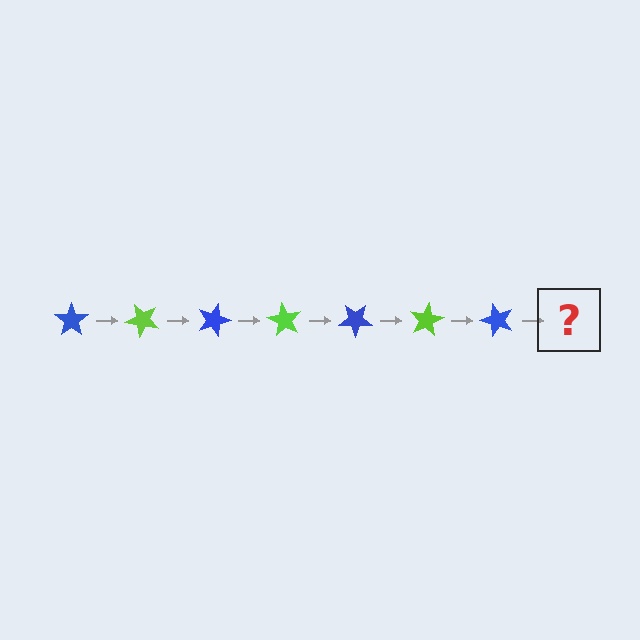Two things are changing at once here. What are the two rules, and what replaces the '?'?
The two rules are that it rotates 45 degrees each step and the color cycles through blue and lime. The '?' should be a lime star, rotated 315 degrees from the start.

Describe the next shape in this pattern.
It should be a lime star, rotated 315 degrees from the start.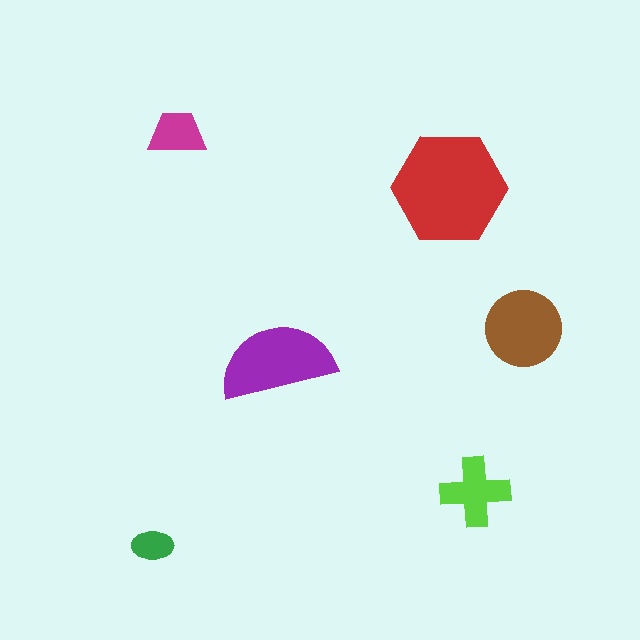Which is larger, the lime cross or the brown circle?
The brown circle.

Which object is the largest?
The red hexagon.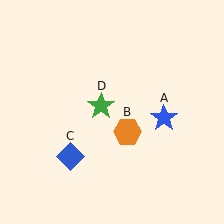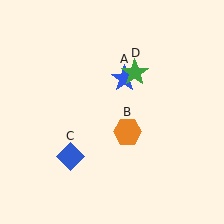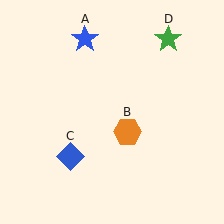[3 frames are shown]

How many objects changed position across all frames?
2 objects changed position: blue star (object A), green star (object D).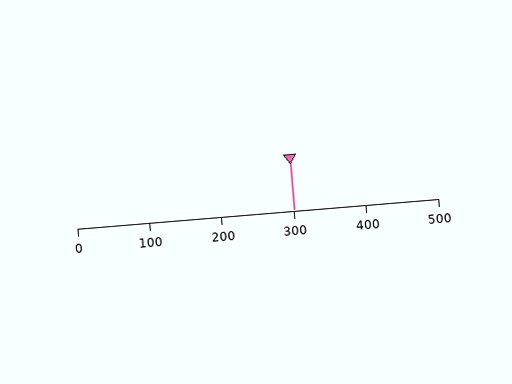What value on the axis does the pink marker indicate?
The marker indicates approximately 300.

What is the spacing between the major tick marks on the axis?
The major ticks are spaced 100 apart.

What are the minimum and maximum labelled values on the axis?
The axis runs from 0 to 500.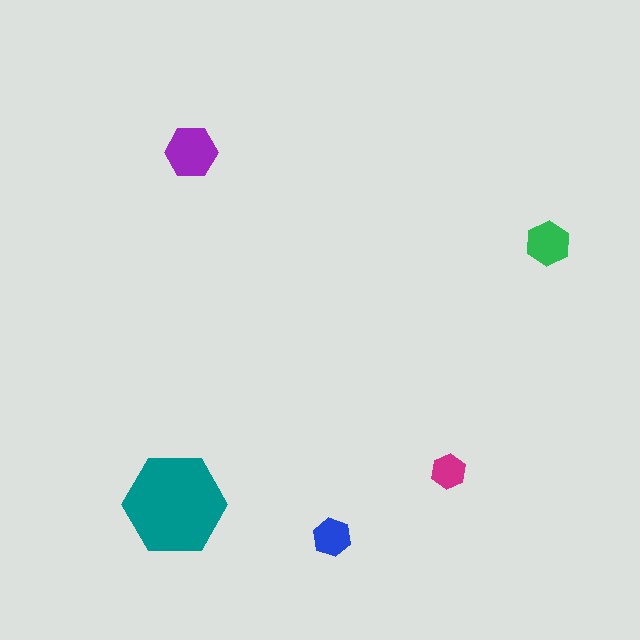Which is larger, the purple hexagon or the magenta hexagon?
The purple one.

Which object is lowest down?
The blue hexagon is bottommost.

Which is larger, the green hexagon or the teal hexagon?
The teal one.